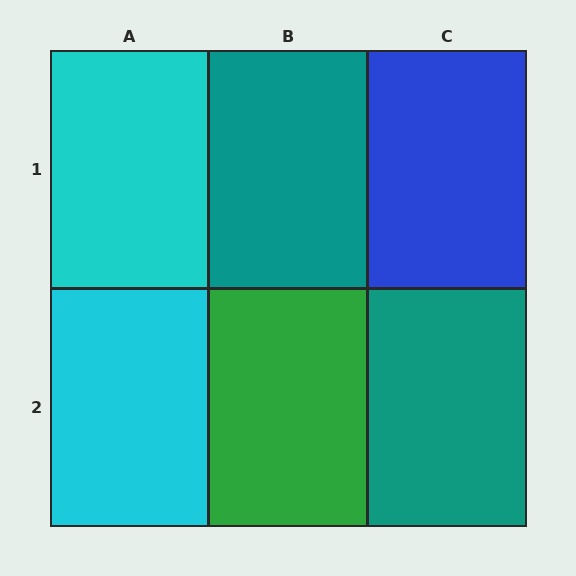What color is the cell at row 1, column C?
Blue.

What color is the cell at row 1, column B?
Teal.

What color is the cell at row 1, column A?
Cyan.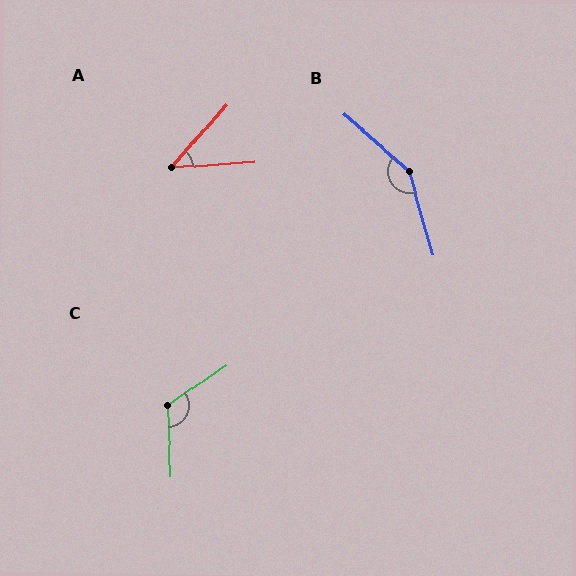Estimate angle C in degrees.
Approximately 123 degrees.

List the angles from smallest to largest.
A (45°), C (123°), B (147°).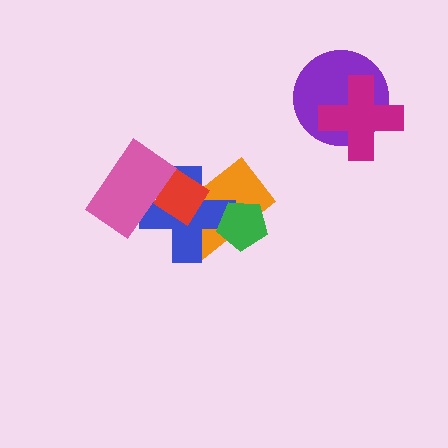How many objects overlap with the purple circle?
1 object overlaps with the purple circle.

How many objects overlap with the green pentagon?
2 objects overlap with the green pentagon.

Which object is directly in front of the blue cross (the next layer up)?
The red diamond is directly in front of the blue cross.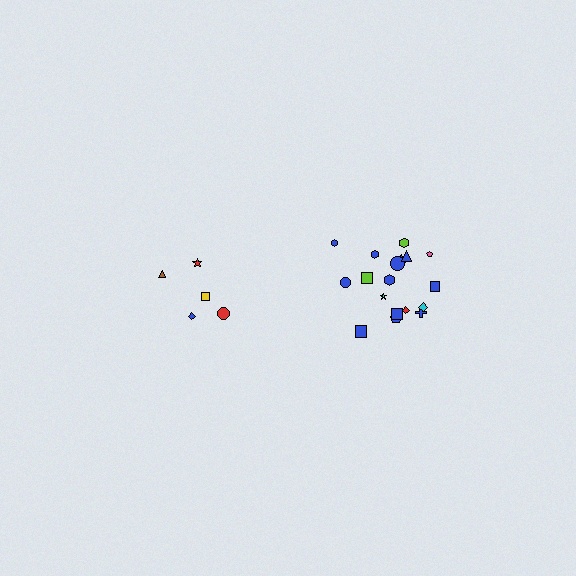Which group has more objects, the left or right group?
The right group.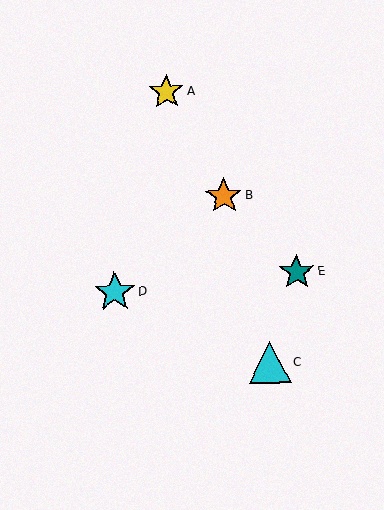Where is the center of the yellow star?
The center of the yellow star is at (166, 92).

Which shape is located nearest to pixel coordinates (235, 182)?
The orange star (labeled B) at (224, 196) is nearest to that location.